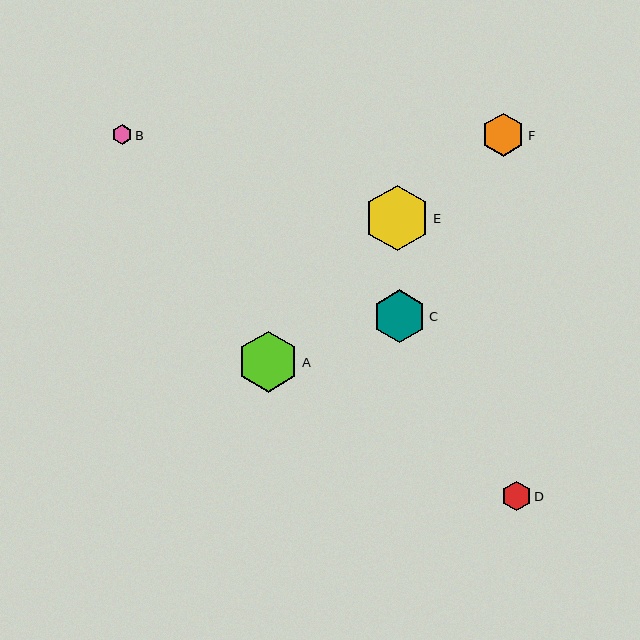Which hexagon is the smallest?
Hexagon B is the smallest with a size of approximately 20 pixels.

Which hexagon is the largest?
Hexagon E is the largest with a size of approximately 65 pixels.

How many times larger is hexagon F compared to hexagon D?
Hexagon F is approximately 1.5 times the size of hexagon D.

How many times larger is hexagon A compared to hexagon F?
Hexagon A is approximately 1.4 times the size of hexagon F.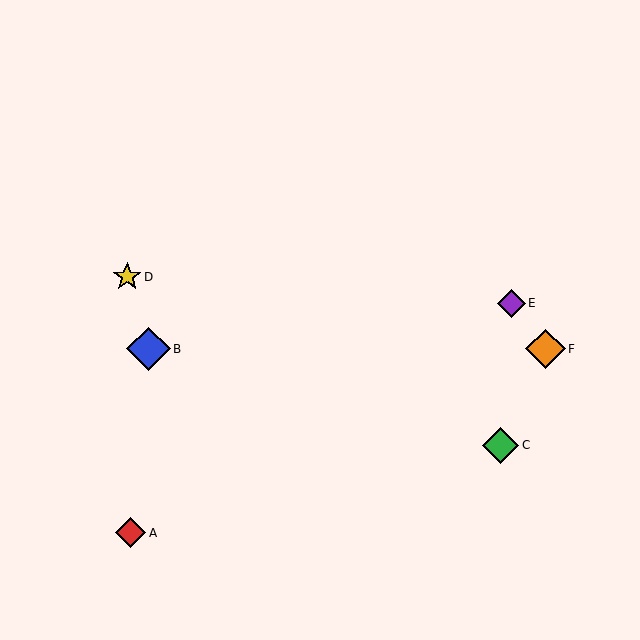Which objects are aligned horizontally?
Objects B, F are aligned horizontally.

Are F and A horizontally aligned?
No, F is at y≈349 and A is at y≈533.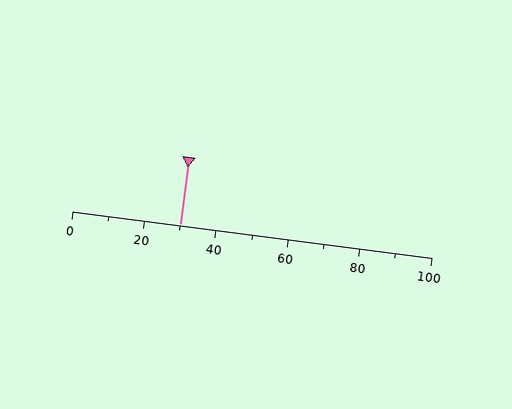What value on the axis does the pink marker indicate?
The marker indicates approximately 30.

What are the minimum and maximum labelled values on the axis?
The axis runs from 0 to 100.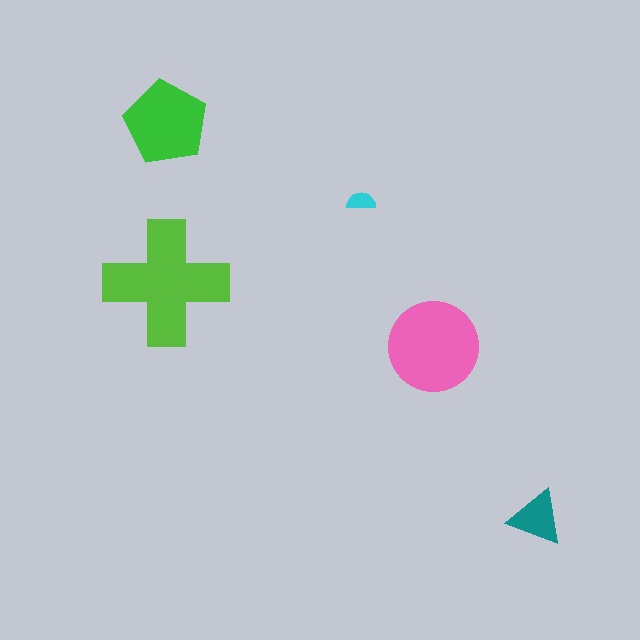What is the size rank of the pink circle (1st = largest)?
2nd.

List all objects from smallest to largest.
The cyan semicircle, the teal triangle, the green pentagon, the pink circle, the lime cross.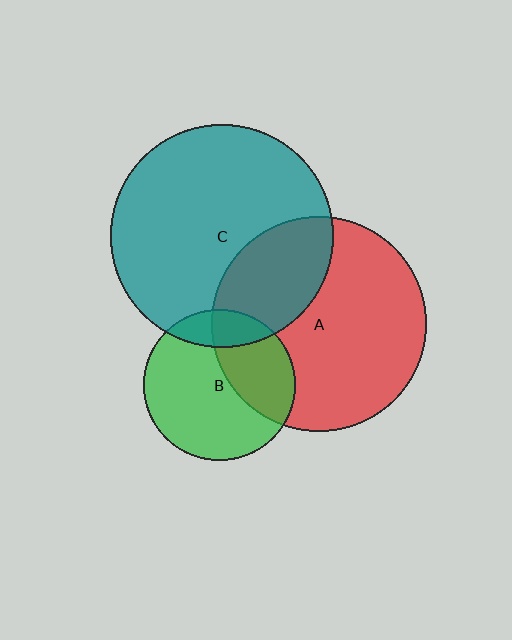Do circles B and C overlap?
Yes.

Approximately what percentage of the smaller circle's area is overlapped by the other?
Approximately 15%.